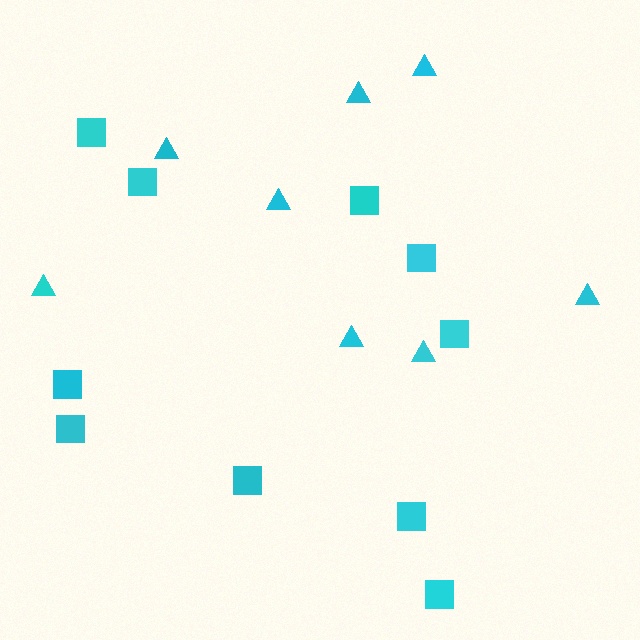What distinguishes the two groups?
There are 2 groups: one group of triangles (8) and one group of squares (10).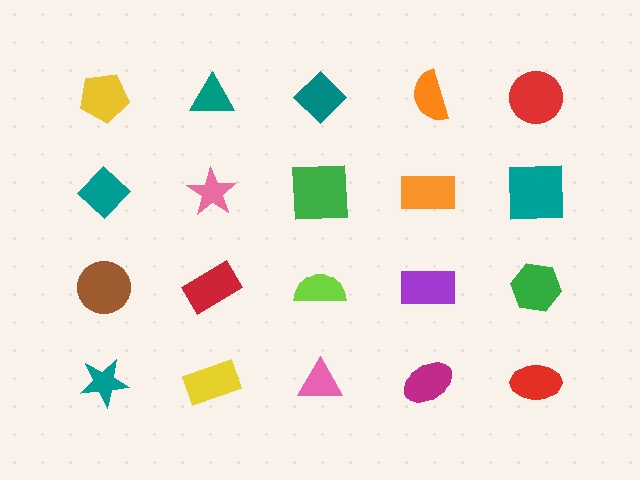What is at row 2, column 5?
A teal square.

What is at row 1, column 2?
A teal triangle.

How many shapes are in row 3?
5 shapes.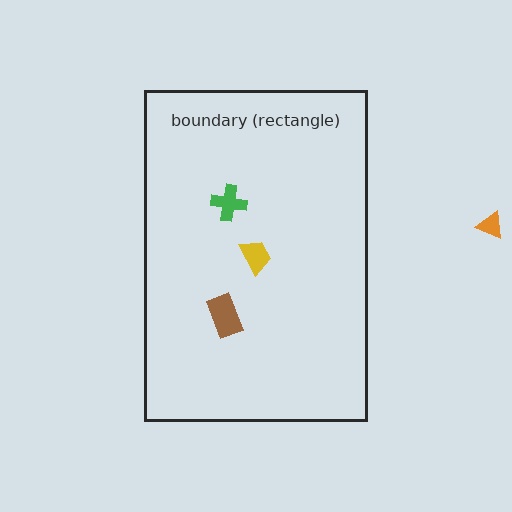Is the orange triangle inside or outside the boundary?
Outside.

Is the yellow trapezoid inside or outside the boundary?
Inside.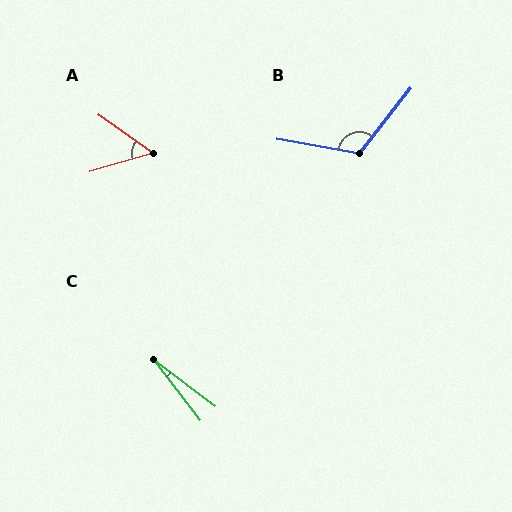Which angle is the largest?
B, at approximately 118 degrees.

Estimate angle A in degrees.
Approximately 51 degrees.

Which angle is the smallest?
C, at approximately 15 degrees.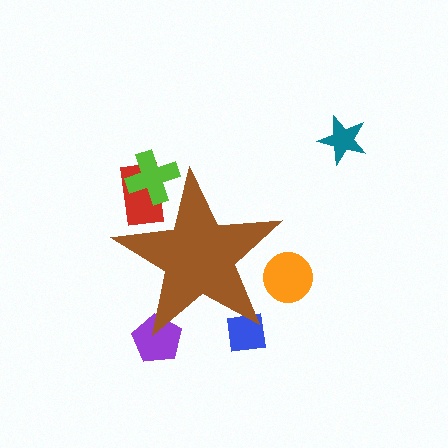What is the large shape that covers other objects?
A brown star.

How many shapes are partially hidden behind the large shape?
5 shapes are partially hidden.